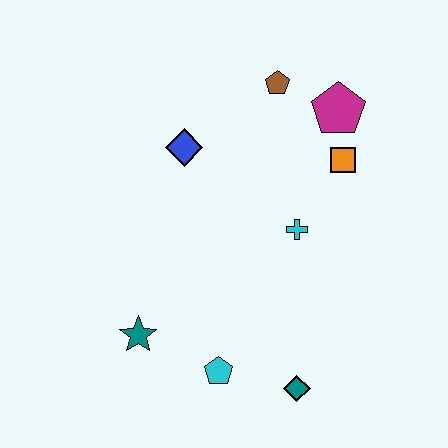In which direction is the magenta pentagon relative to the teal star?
The magenta pentagon is above the teal star.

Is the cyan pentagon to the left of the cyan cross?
Yes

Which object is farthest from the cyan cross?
The teal star is farthest from the cyan cross.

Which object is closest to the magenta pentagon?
The orange square is closest to the magenta pentagon.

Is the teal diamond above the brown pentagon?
No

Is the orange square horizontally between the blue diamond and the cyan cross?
No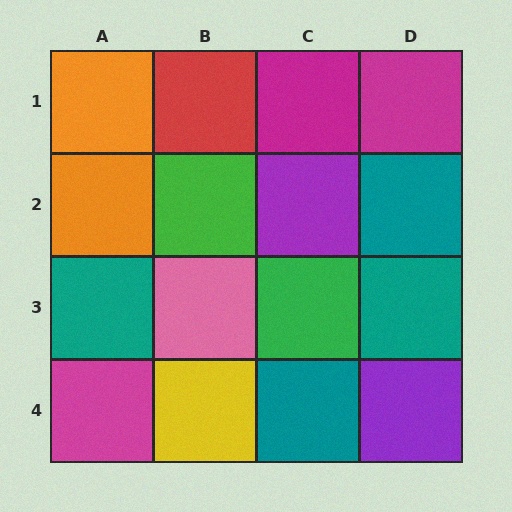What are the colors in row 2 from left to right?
Orange, green, purple, teal.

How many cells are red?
1 cell is red.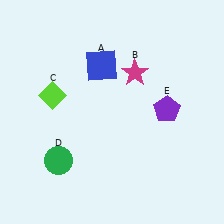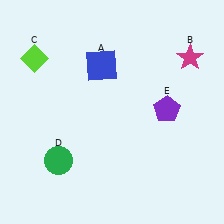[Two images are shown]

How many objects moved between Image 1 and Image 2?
2 objects moved between the two images.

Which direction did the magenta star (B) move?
The magenta star (B) moved right.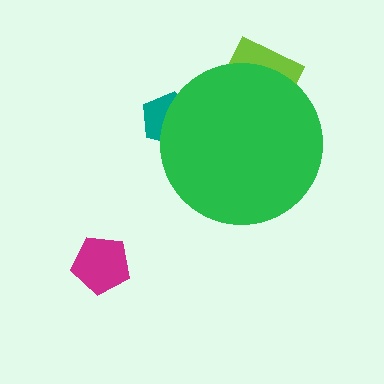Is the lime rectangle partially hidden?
Yes, the lime rectangle is partially hidden behind the green circle.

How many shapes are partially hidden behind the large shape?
2 shapes are partially hidden.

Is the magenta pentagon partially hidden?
No, the magenta pentagon is fully visible.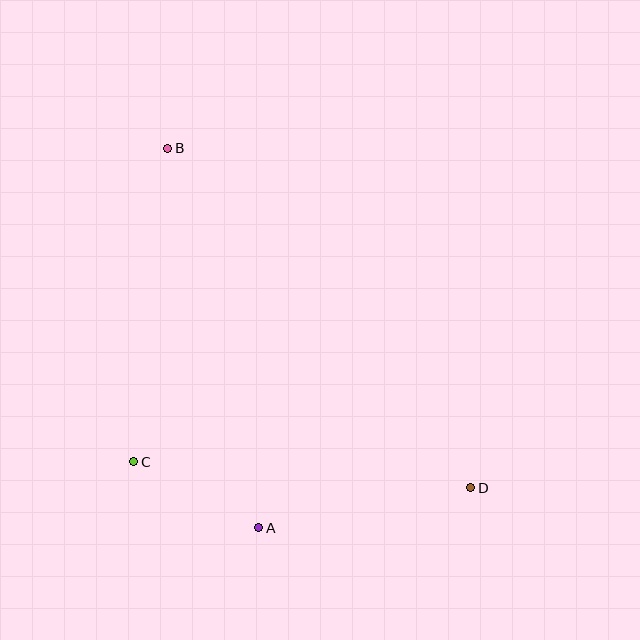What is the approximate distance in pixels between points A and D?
The distance between A and D is approximately 215 pixels.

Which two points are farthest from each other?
Points B and D are farthest from each other.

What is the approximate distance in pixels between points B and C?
The distance between B and C is approximately 316 pixels.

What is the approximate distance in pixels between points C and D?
The distance between C and D is approximately 338 pixels.